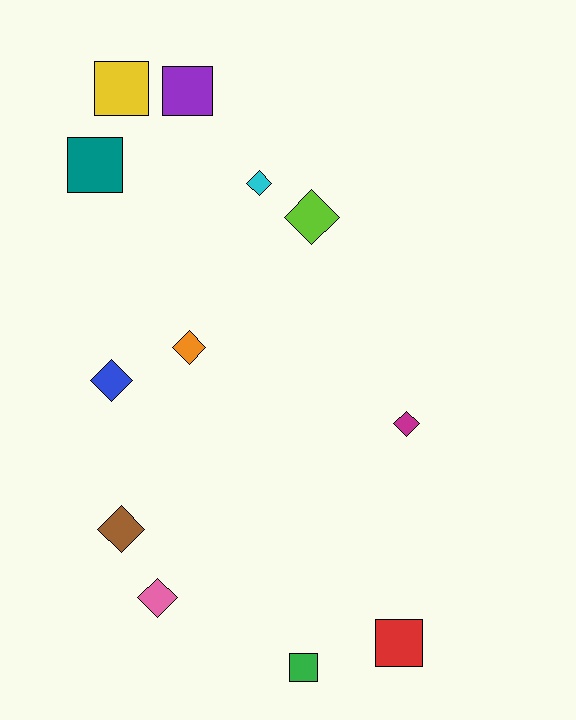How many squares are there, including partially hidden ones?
There are 5 squares.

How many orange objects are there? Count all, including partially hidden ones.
There is 1 orange object.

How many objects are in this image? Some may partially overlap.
There are 12 objects.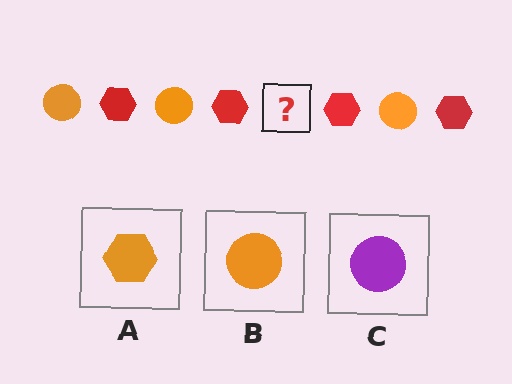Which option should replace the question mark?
Option B.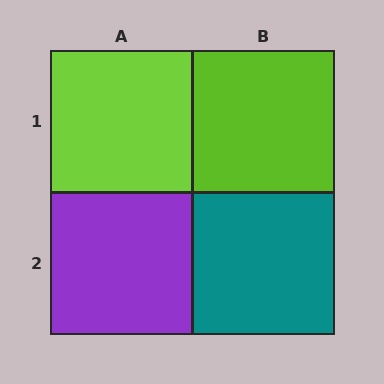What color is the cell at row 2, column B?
Teal.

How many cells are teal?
1 cell is teal.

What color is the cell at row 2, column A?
Purple.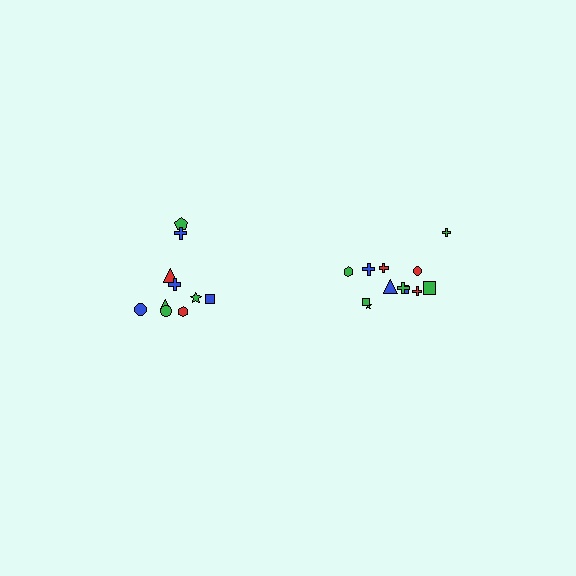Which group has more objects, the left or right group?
The right group.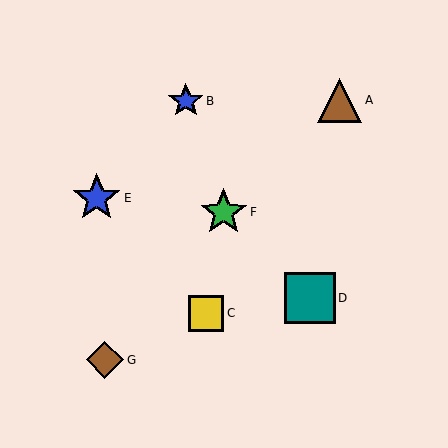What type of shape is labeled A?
Shape A is a brown triangle.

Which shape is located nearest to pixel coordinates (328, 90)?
The brown triangle (labeled A) at (340, 100) is nearest to that location.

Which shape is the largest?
The teal square (labeled D) is the largest.